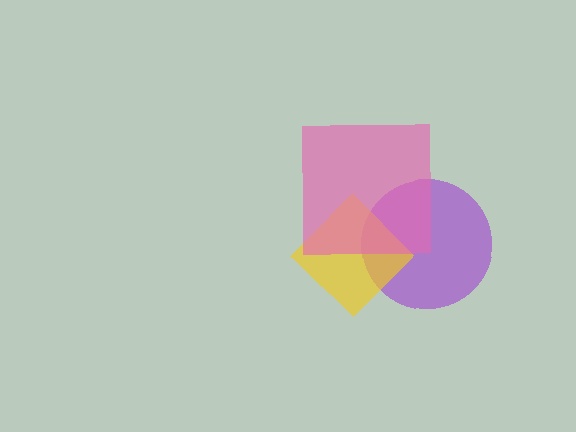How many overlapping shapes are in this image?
There are 3 overlapping shapes in the image.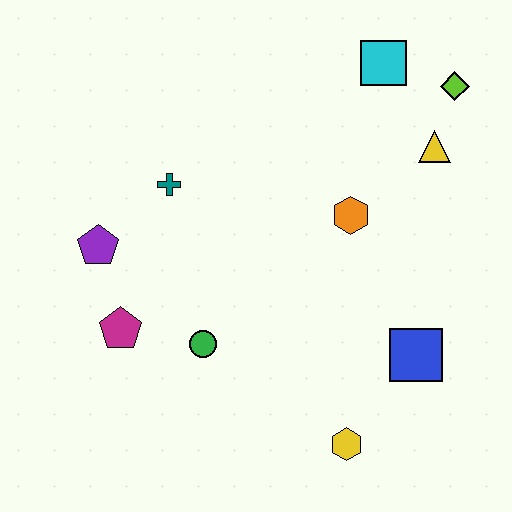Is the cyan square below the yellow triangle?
No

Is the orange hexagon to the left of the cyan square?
Yes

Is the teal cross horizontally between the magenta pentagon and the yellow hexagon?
Yes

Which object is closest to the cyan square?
The lime diamond is closest to the cyan square.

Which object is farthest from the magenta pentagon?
The lime diamond is farthest from the magenta pentagon.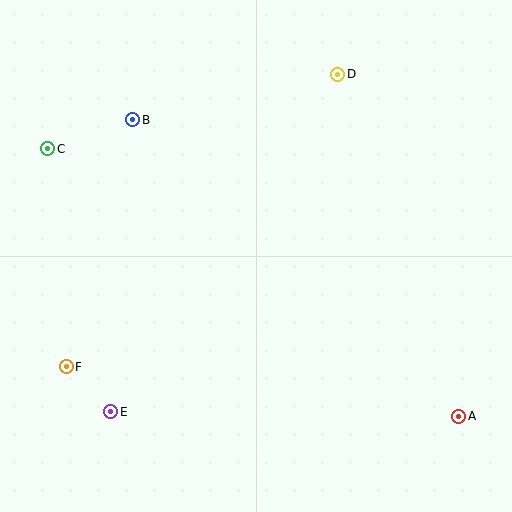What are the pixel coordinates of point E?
Point E is at (111, 412).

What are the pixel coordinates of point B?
Point B is at (133, 120).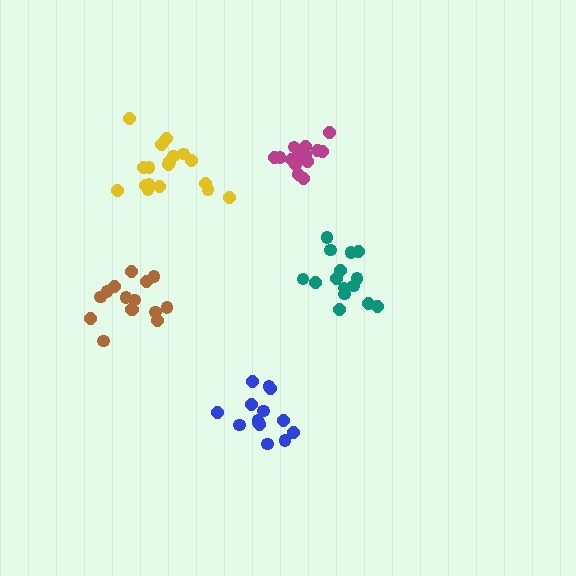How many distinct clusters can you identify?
There are 5 distinct clusters.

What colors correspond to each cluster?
The clusters are colored: teal, brown, yellow, blue, magenta.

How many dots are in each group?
Group 1: 15 dots, Group 2: 15 dots, Group 3: 18 dots, Group 4: 14 dots, Group 5: 14 dots (76 total).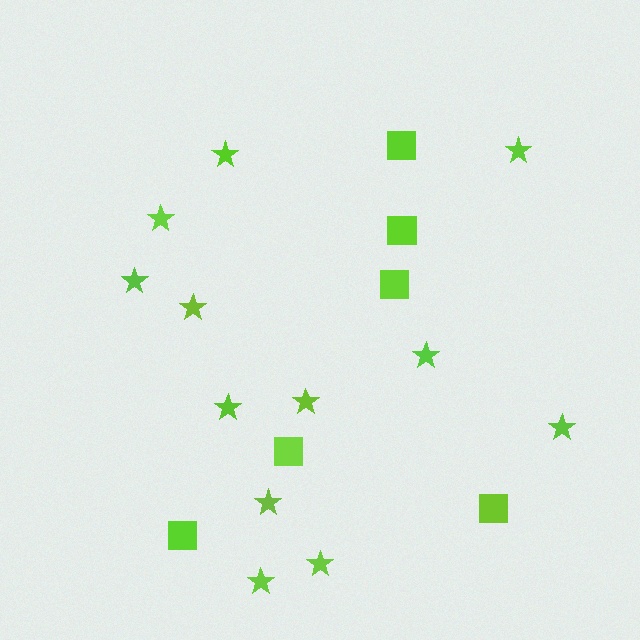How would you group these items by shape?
There are 2 groups: one group of stars (12) and one group of squares (6).